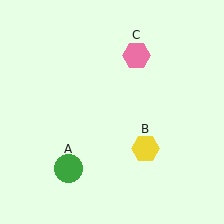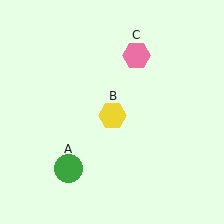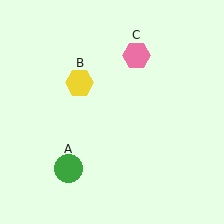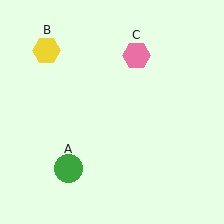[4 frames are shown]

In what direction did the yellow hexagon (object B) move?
The yellow hexagon (object B) moved up and to the left.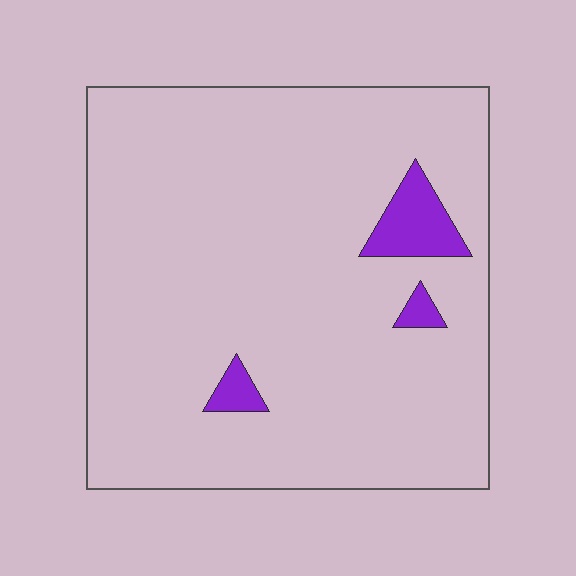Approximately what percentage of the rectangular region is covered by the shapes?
Approximately 5%.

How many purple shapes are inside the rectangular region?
3.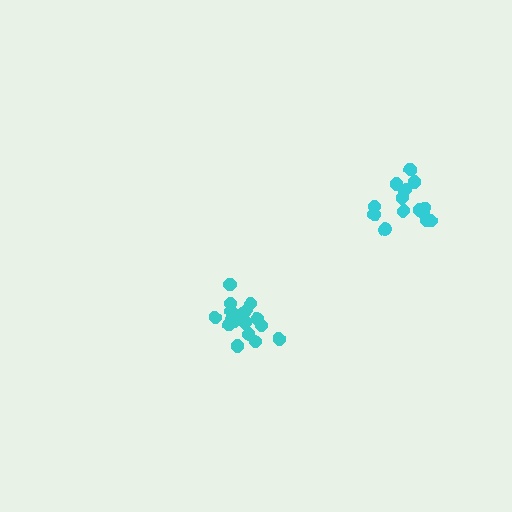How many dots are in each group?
Group 1: 14 dots, Group 2: 18 dots (32 total).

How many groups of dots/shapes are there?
There are 2 groups.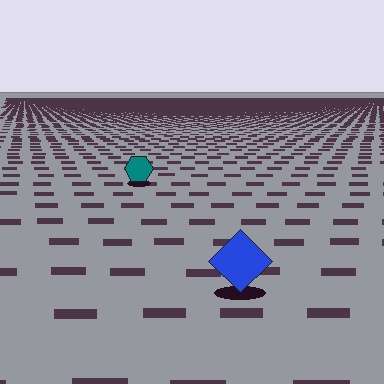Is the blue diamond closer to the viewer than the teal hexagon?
Yes. The blue diamond is closer — you can tell from the texture gradient: the ground texture is coarser near it.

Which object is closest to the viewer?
The blue diamond is closest. The texture marks near it are larger and more spread out.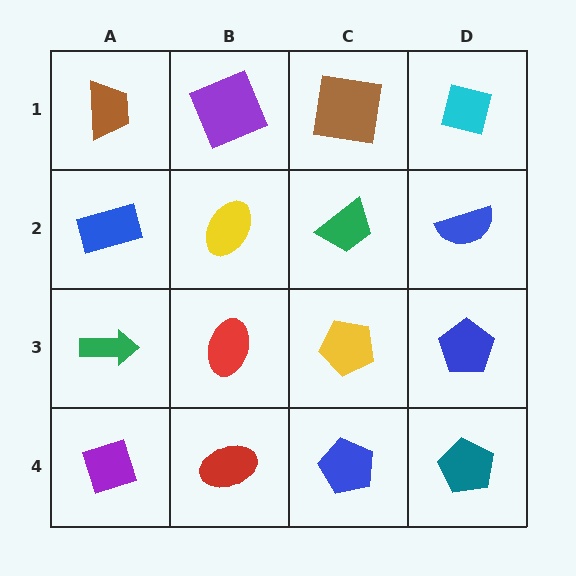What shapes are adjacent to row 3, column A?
A blue rectangle (row 2, column A), a purple diamond (row 4, column A), a red ellipse (row 3, column B).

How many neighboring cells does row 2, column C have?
4.